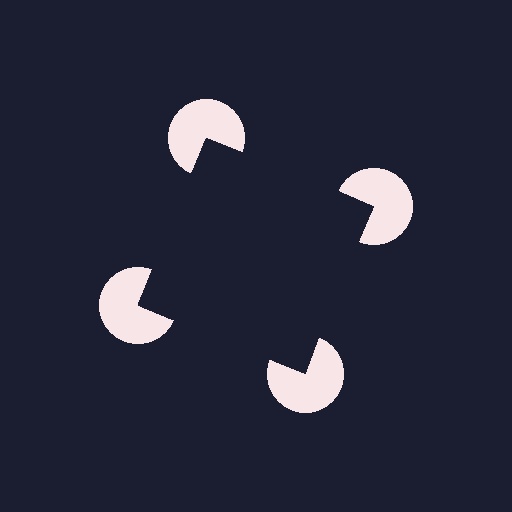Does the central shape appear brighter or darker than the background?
It typically appears slightly darker than the background, even though no actual brightness change is drawn.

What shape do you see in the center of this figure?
An illusory square — its edges are inferred from the aligned wedge cuts in the pac-man discs, not physically drawn.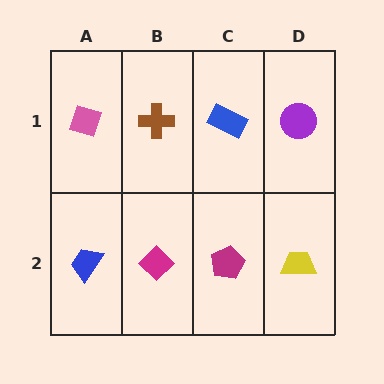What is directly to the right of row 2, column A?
A magenta diamond.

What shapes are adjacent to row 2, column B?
A brown cross (row 1, column B), a blue trapezoid (row 2, column A), a magenta pentagon (row 2, column C).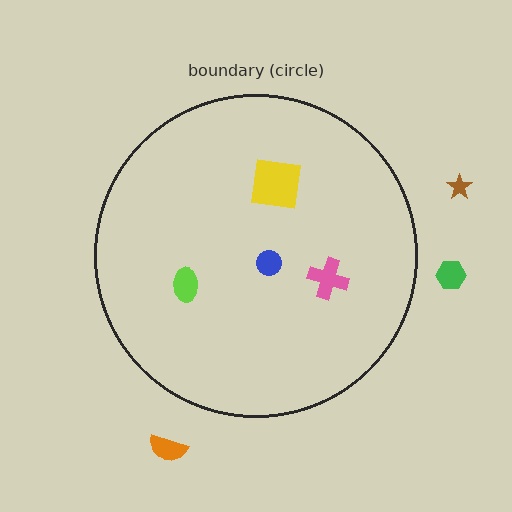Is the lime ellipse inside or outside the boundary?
Inside.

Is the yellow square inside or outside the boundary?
Inside.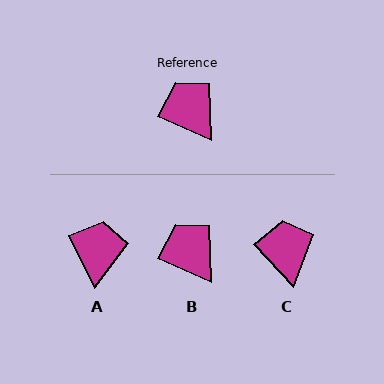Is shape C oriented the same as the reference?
No, it is off by about 23 degrees.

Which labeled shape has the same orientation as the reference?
B.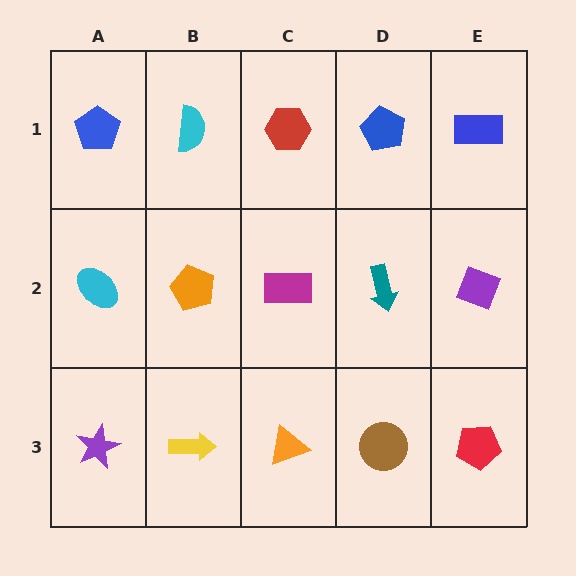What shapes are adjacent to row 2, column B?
A cyan semicircle (row 1, column B), a yellow arrow (row 3, column B), a cyan ellipse (row 2, column A), a magenta rectangle (row 2, column C).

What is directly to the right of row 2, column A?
An orange pentagon.